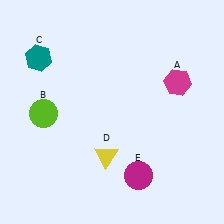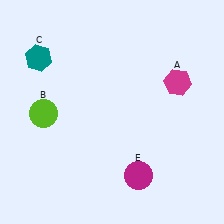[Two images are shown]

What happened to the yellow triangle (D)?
The yellow triangle (D) was removed in Image 2. It was in the bottom-left area of Image 1.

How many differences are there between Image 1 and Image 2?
There is 1 difference between the two images.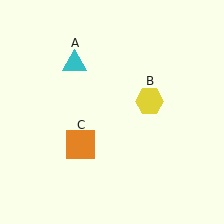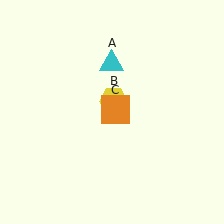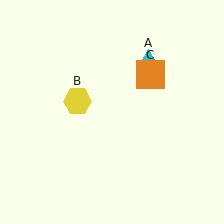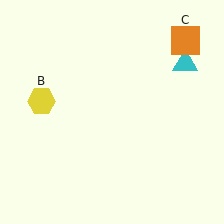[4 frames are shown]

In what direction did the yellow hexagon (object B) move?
The yellow hexagon (object B) moved left.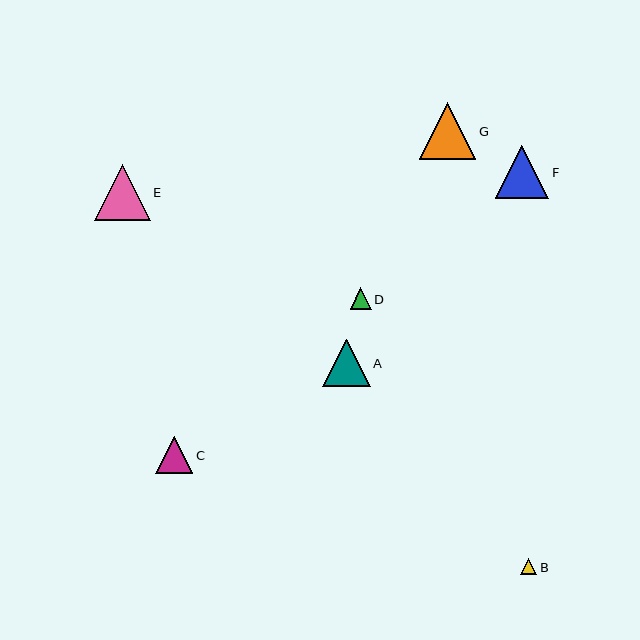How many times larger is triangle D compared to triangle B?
Triangle D is approximately 1.3 times the size of triangle B.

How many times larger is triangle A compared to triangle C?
Triangle A is approximately 1.3 times the size of triangle C.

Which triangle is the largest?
Triangle G is the largest with a size of approximately 56 pixels.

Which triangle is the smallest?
Triangle B is the smallest with a size of approximately 17 pixels.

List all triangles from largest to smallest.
From largest to smallest: G, E, F, A, C, D, B.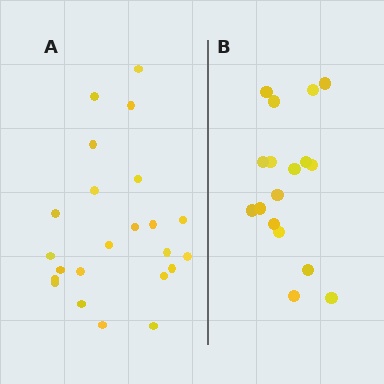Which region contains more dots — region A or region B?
Region A (the left region) has more dots.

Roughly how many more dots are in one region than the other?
Region A has about 6 more dots than region B.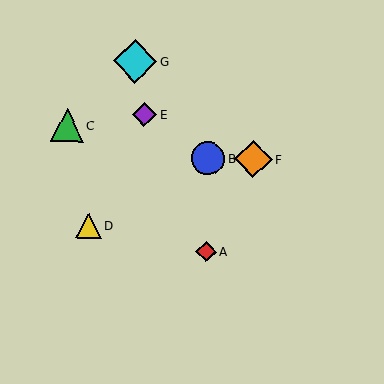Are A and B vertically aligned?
Yes, both are at x≈206.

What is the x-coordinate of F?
Object F is at x≈253.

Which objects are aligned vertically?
Objects A, B are aligned vertically.